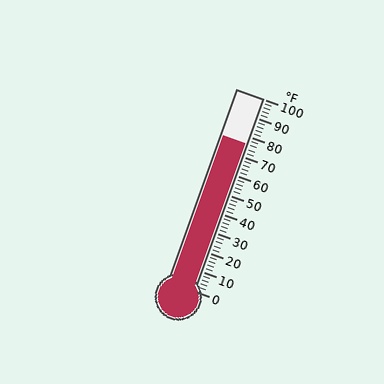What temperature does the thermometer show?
The thermometer shows approximately 76°F.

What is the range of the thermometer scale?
The thermometer scale ranges from 0°F to 100°F.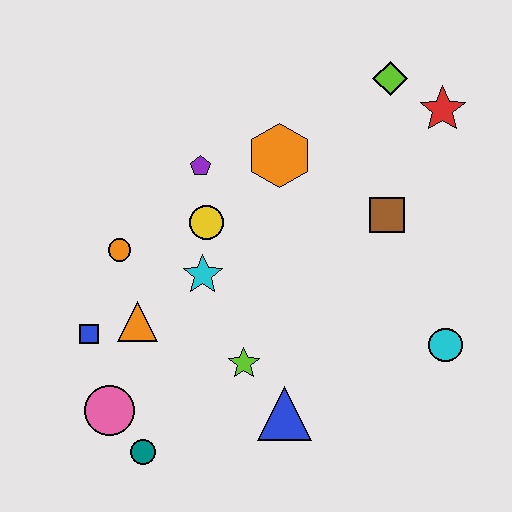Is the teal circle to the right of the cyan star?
No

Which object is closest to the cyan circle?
The brown square is closest to the cyan circle.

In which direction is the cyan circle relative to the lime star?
The cyan circle is to the right of the lime star.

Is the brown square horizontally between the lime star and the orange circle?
No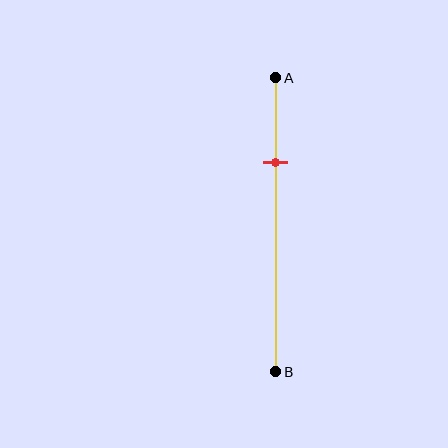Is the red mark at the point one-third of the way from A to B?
No, the mark is at about 30% from A, not at the 33% one-third point.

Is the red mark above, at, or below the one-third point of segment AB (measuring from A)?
The red mark is above the one-third point of segment AB.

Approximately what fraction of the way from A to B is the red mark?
The red mark is approximately 30% of the way from A to B.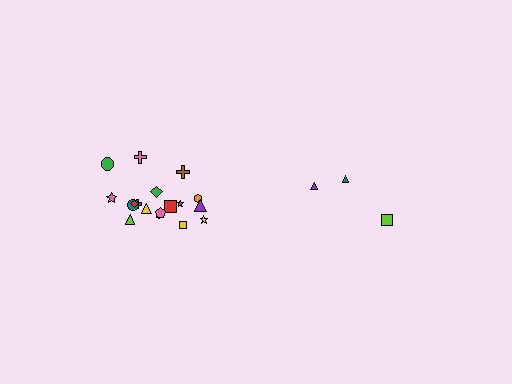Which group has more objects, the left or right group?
The left group.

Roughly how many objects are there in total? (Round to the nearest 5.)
Roughly 20 objects in total.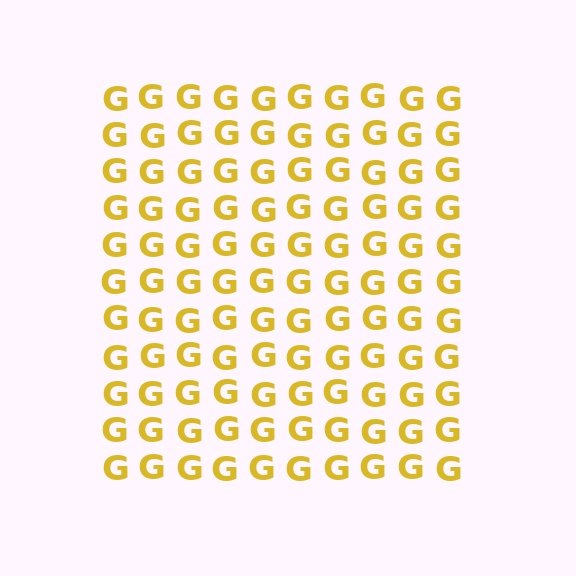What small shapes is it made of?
It is made of small letter G's.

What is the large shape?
The large shape is a square.